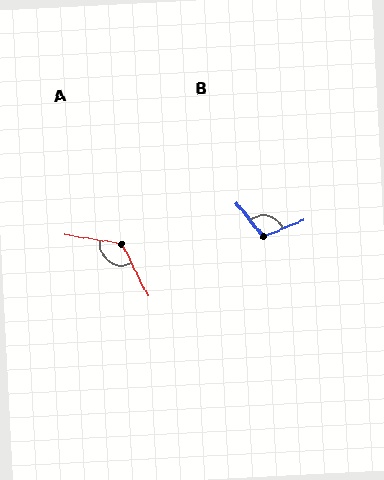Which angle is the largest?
A, at approximately 125 degrees.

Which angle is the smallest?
B, at approximately 107 degrees.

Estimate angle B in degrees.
Approximately 107 degrees.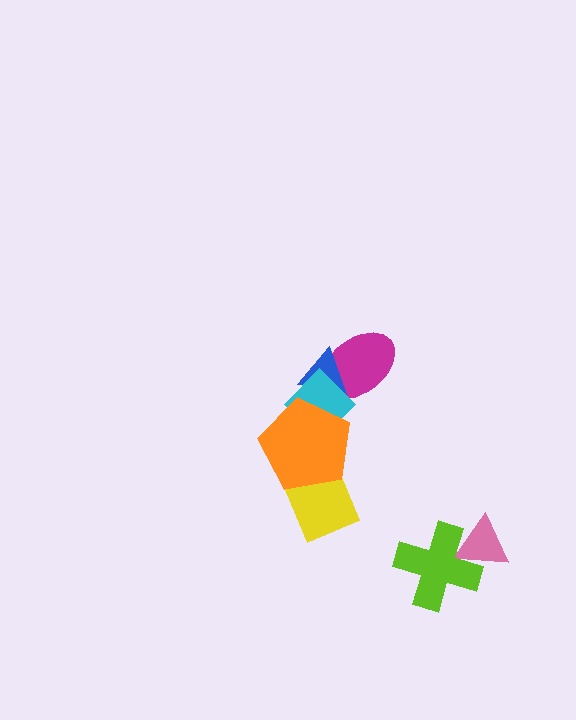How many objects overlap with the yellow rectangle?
1 object overlaps with the yellow rectangle.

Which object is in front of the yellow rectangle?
The orange pentagon is in front of the yellow rectangle.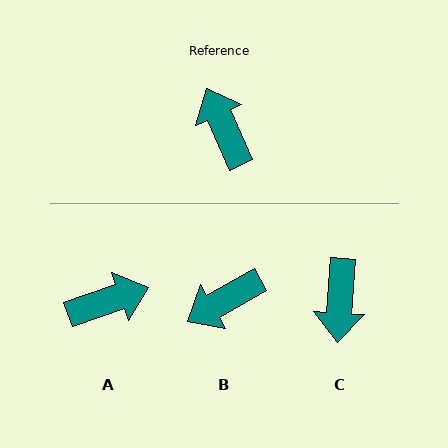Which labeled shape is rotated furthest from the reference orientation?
C, about 152 degrees away.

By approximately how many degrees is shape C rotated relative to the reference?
Approximately 152 degrees counter-clockwise.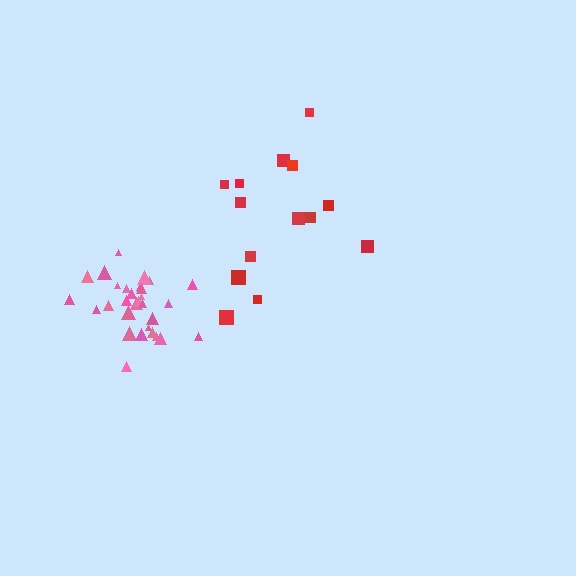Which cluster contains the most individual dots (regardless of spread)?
Pink (30).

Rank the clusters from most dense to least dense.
pink, red.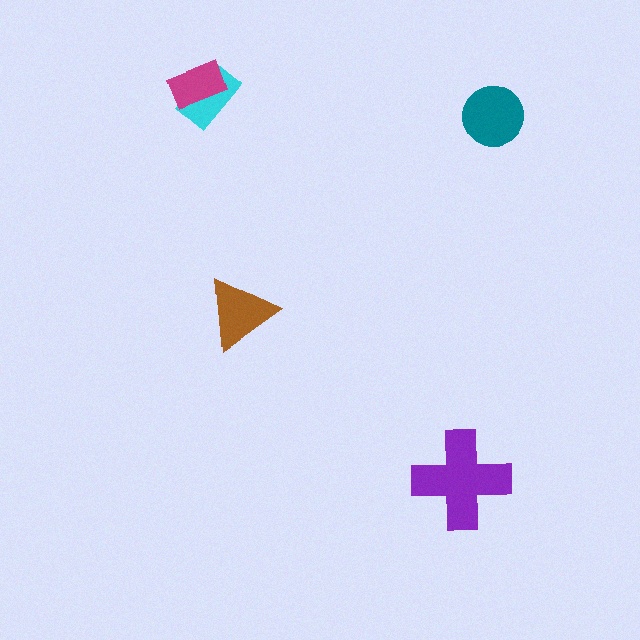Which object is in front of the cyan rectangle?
The magenta rectangle is in front of the cyan rectangle.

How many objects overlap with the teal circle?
0 objects overlap with the teal circle.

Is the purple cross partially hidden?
No, no other shape covers it.